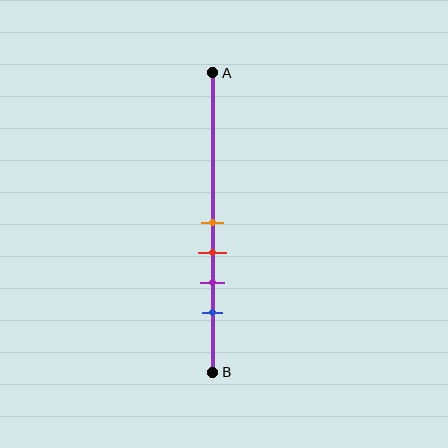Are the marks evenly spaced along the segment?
Yes, the marks are approximately evenly spaced.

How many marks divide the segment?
There are 4 marks dividing the segment.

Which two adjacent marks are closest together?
The orange and red marks are the closest adjacent pair.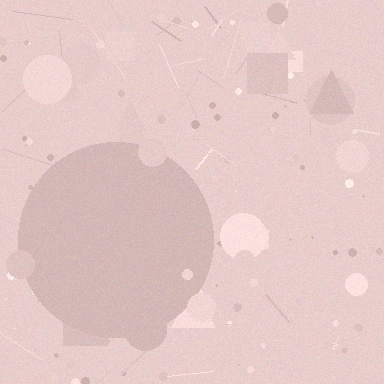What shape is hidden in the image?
A circle is hidden in the image.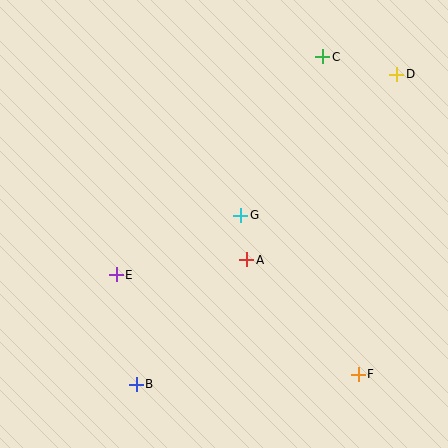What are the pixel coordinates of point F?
Point F is at (358, 374).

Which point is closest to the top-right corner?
Point D is closest to the top-right corner.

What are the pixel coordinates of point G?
Point G is at (241, 215).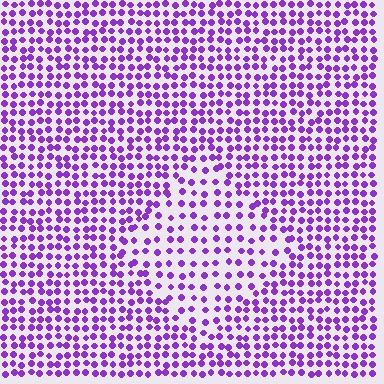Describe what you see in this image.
The image contains small purple elements arranged at two different densities. A diamond-shaped region is visible where the elements are less densely packed than the surrounding area.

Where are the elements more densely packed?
The elements are more densely packed outside the diamond boundary.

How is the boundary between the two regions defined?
The boundary is defined by a change in element density (approximately 1.7x ratio). All elements are the same color, size, and shape.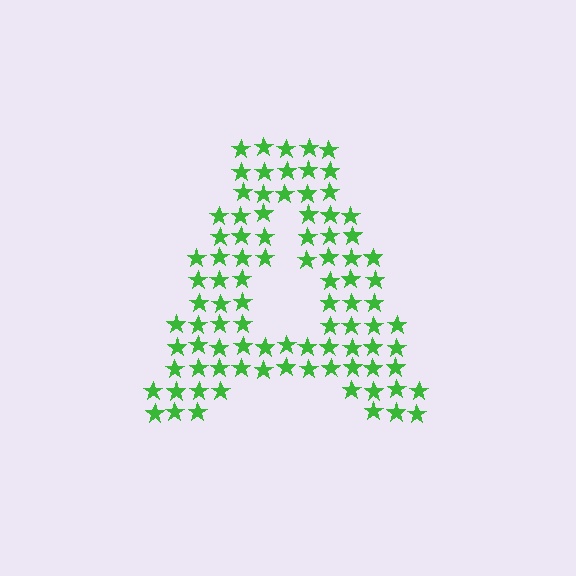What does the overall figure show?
The overall figure shows the letter A.